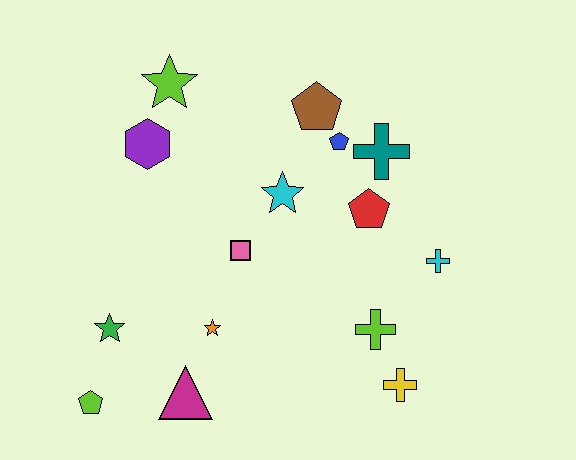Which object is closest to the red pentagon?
The teal cross is closest to the red pentagon.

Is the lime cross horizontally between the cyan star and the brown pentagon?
No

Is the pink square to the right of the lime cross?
No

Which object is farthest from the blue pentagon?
The lime pentagon is farthest from the blue pentagon.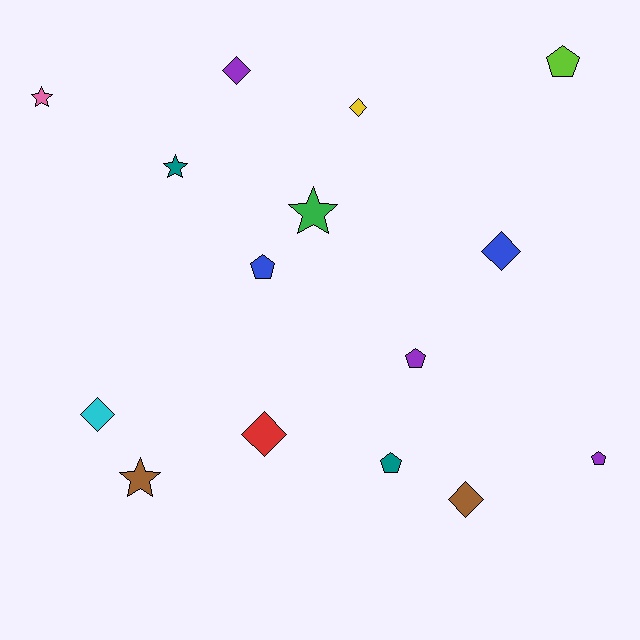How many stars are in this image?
There are 4 stars.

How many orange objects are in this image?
There are no orange objects.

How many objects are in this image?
There are 15 objects.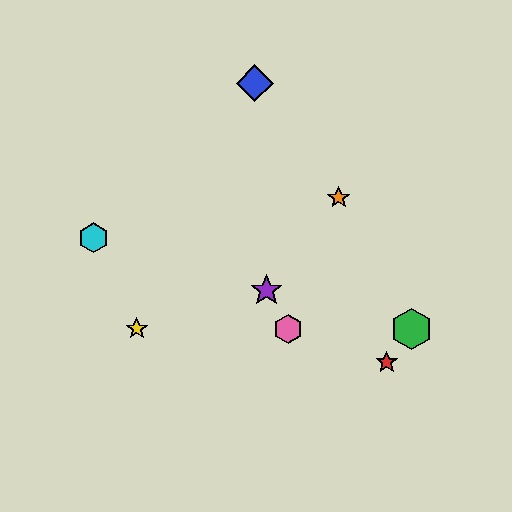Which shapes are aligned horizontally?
The green hexagon, the yellow star, the pink hexagon are aligned horizontally.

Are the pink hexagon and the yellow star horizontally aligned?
Yes, both are at y≈329.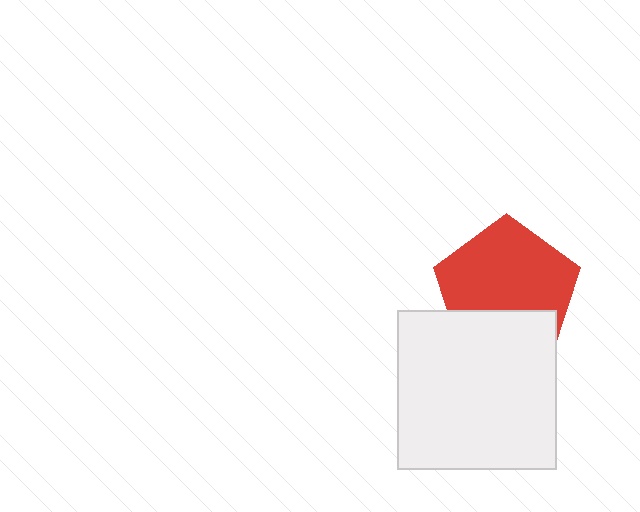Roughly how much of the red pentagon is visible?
Most of it is visible (roughly 68%).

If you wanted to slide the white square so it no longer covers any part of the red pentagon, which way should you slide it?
Slide it down — that is the most direct way to separate the two shapes.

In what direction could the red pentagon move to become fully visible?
The red pentagon could move up. That would shift it out from behind the white square entirely.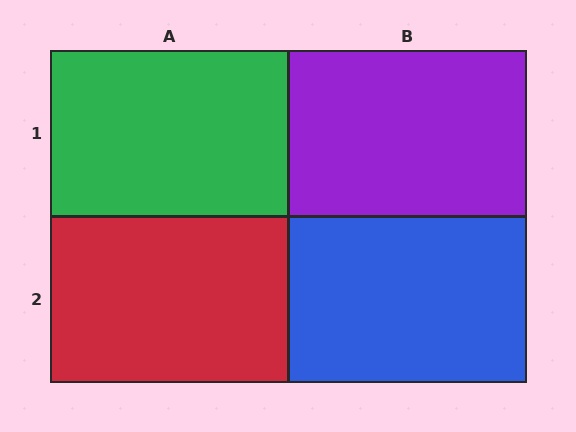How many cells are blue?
1 cell is blue.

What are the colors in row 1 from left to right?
Green, purple.